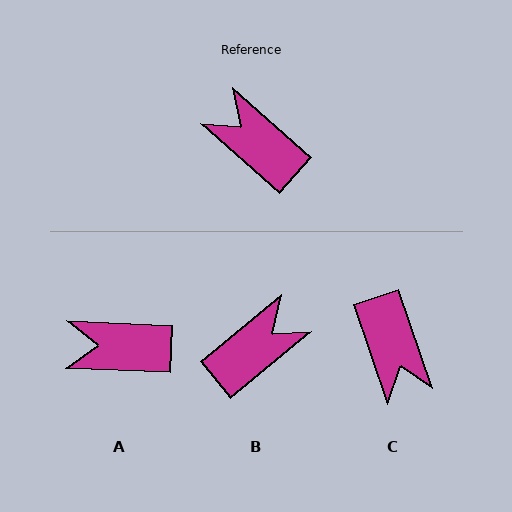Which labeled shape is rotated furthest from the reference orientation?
C, about 150 degrees away.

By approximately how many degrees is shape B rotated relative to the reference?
Approximately 99 degrees clockwise.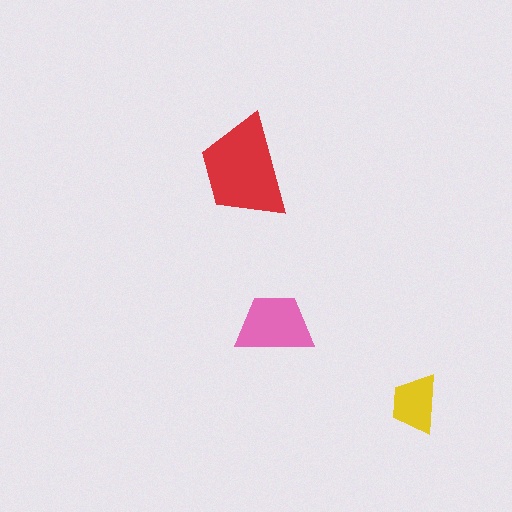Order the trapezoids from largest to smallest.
the red one, the pink one, the yellow one.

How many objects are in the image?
There are 3 objects in the image.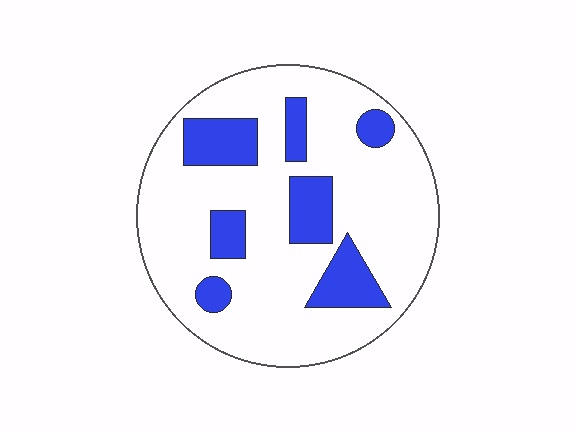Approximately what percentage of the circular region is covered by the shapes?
Approximately 20%.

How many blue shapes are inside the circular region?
7.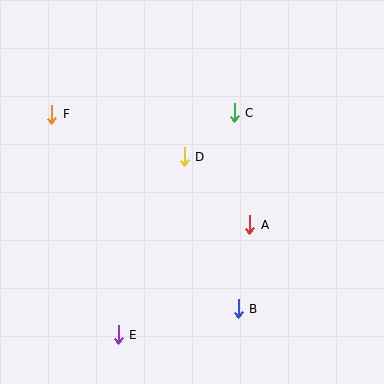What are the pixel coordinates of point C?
Point C is at (234, 113).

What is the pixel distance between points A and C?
The distance between A and C is 113 pixels.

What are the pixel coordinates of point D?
Point D is at (184, 157).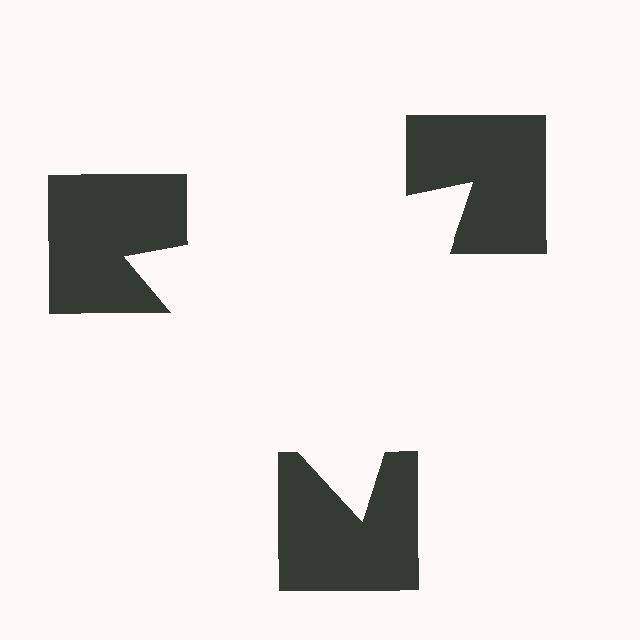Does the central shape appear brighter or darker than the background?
It typically appears slightly brighter than the background, even though no actual brightness change is drawn.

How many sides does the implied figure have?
3 sides.